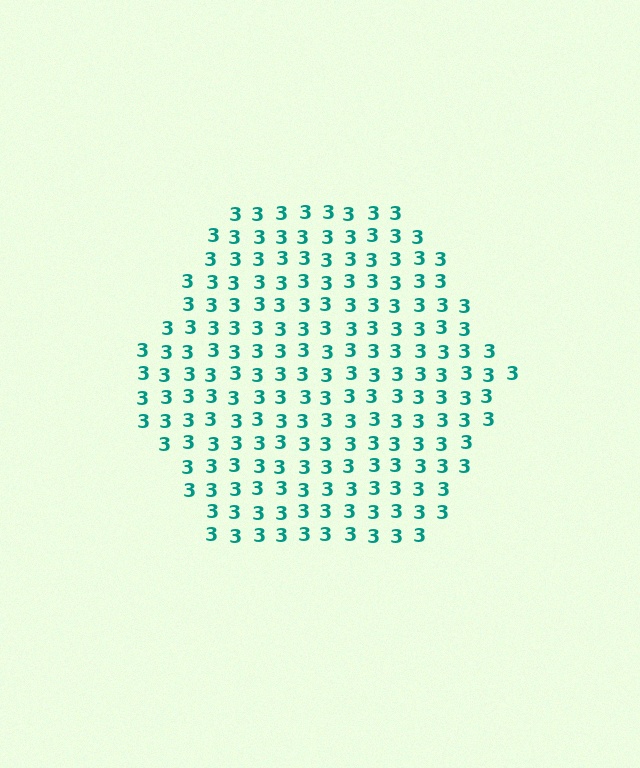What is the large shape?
The large shape is a hexagon.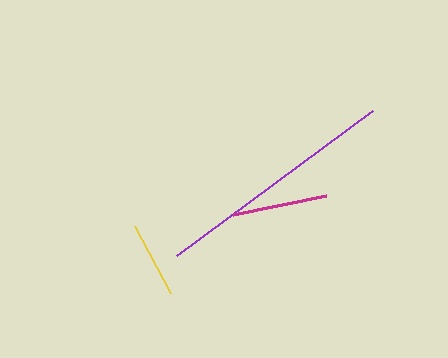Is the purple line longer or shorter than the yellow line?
The purple line is longer than the yellow line.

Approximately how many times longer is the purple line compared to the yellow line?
The purple line is approximately 3.2 times the length of the yellow line.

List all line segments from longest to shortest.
From longest to shortest: purple, magenta, yellow.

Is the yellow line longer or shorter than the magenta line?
The magenta line is longer than the yellow line.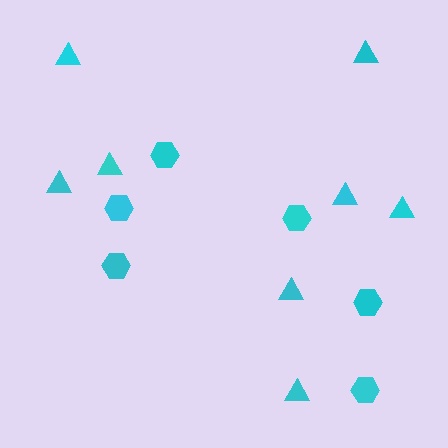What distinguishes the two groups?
There are 2 groups: one group of triangles (8) and one group of hexagons (6).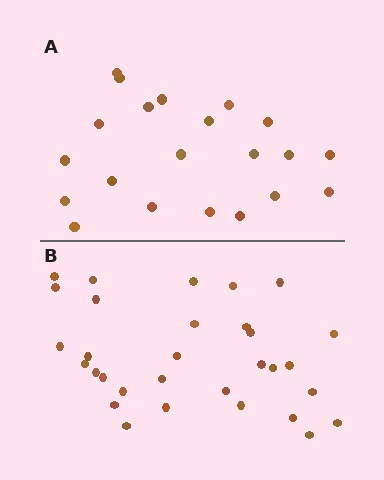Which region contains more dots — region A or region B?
Region B (the bottom region) has more dots.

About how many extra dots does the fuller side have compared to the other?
Region B has roughly 10 or so more dots than region A.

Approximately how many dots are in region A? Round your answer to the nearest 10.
About 20 dots. (The exact count is 21, which rounds to 20.)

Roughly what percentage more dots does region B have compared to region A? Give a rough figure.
About 50% more.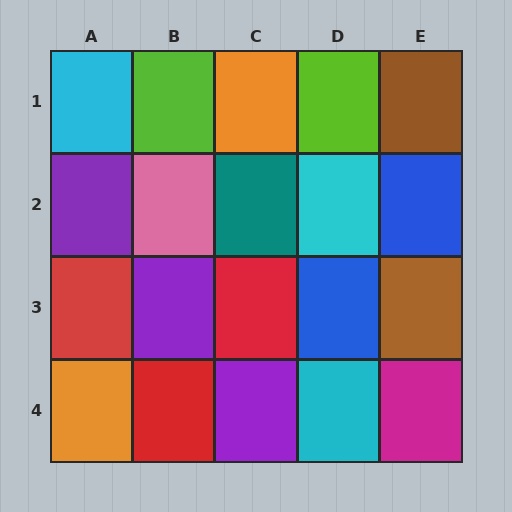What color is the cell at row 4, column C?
Purple.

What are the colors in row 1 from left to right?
Cyan, lime, orange, lime, brown.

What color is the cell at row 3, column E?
Brown.